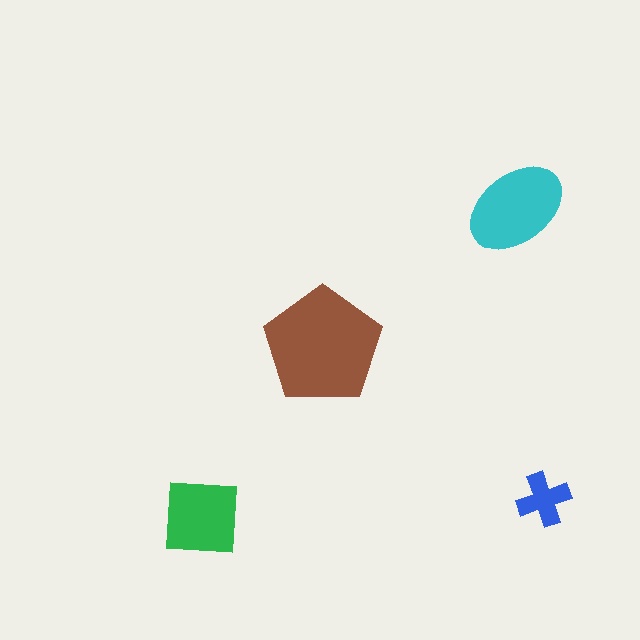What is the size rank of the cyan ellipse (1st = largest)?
2nd.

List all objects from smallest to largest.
The blue cross, the green square, the cyan ellipse, the brown pentagon.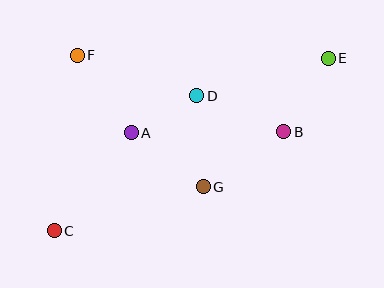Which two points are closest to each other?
Points A and D are closest to each other.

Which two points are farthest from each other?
Points C and E are farthest from each other.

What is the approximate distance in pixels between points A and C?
The distance between A and C is approximately 125 pixels.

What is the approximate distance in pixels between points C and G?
The distance between C and G is approximately 156 pixels.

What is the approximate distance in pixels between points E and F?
The distance between E and F is approximately 251 pixels.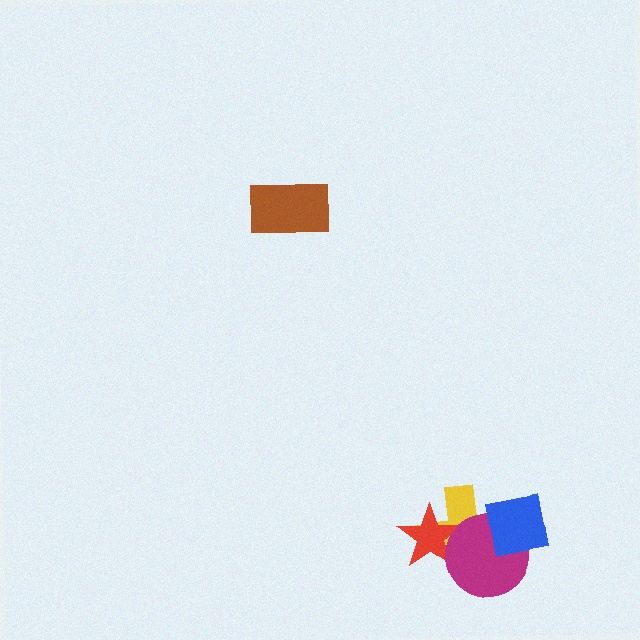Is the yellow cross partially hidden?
Yes, it is partially covered by another shape.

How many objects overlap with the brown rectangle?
0 objects overlap with the brown rectangle.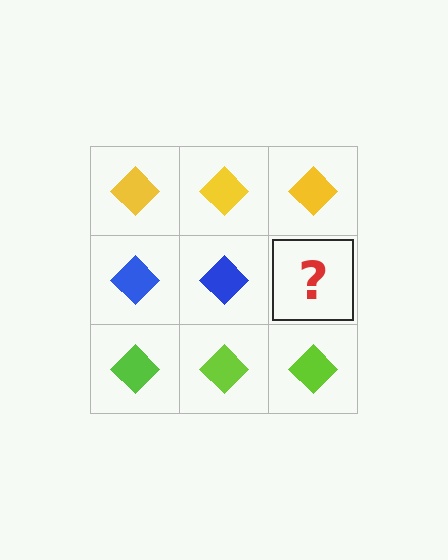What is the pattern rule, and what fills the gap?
The rule is that each row has a consistent color. The gap should be filled with a blue diamond.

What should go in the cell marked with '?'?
The missing cell should contain a blue diamond.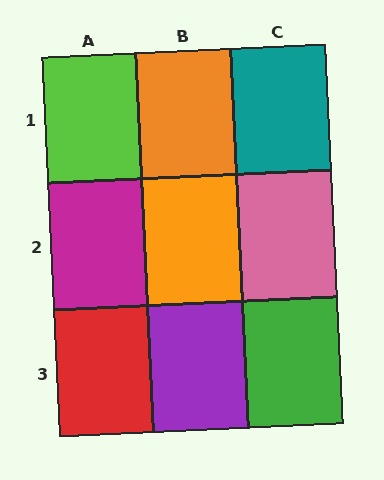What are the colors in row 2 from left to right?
Magenta, orange, pink.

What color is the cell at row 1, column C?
Teal.